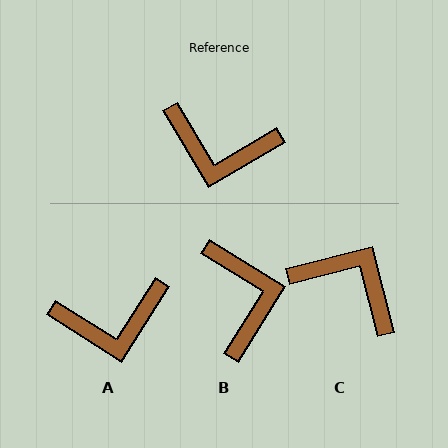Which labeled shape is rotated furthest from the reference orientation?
C, about 164 degrees away.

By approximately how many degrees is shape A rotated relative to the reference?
Approximately 27 degrees counter-clockwise.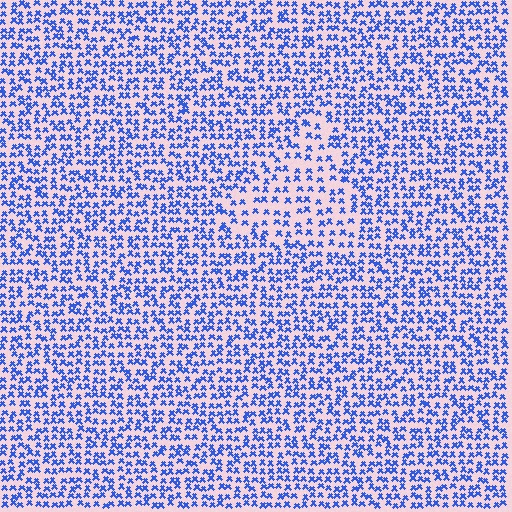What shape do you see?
I see a triangle.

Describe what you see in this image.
The image contains small blue elements arranged at two different densities. A triangle-shaped region is visible where the elements are less densely packed than the surrounding area.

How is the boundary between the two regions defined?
The boundary is defined by a change in element density (approximately 1.7x ratio). All elements are the same color, size, and shape.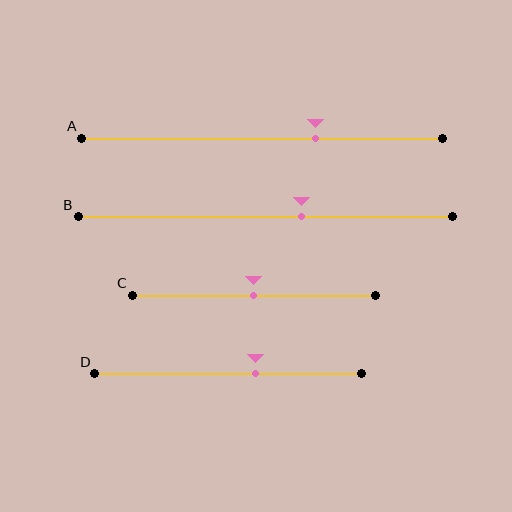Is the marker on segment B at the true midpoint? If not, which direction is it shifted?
No, the marker on segment B is shifted to the right by about 10% of the segment length.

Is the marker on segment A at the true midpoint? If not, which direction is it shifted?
No, the marker on segment A is shifted to the right by about 15% of the segment length.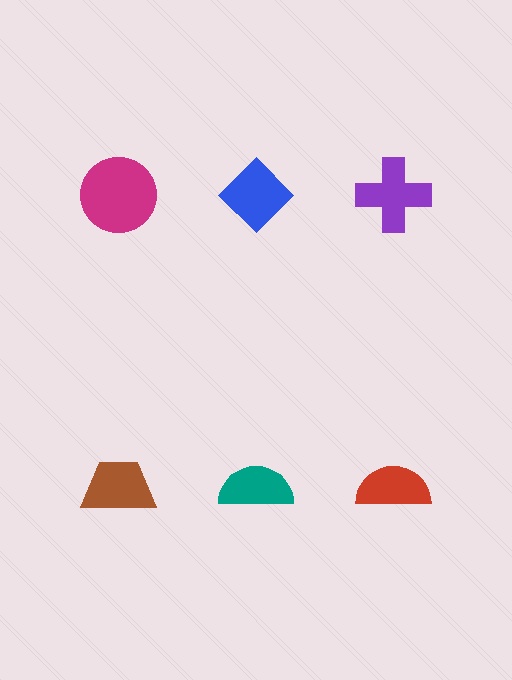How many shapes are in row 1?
3 shapes.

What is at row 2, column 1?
A brown trapezoid.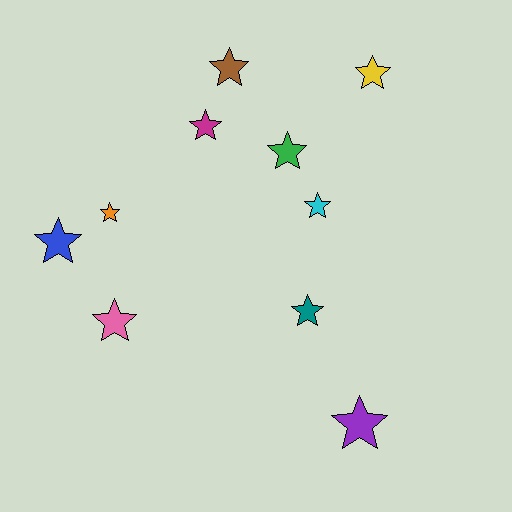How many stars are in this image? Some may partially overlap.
There are 10 stars.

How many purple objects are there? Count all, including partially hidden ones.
There is 1 purple object.